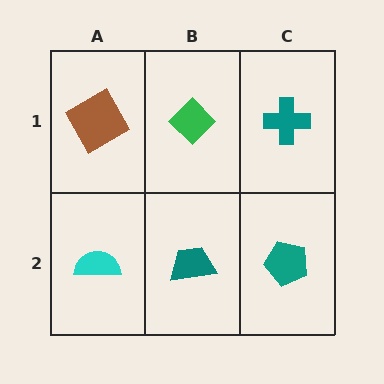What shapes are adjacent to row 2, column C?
A teal cross (row 1, column C), a teal trapezoid (row 2, column B).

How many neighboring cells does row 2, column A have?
2.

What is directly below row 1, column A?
A cyan semicircle.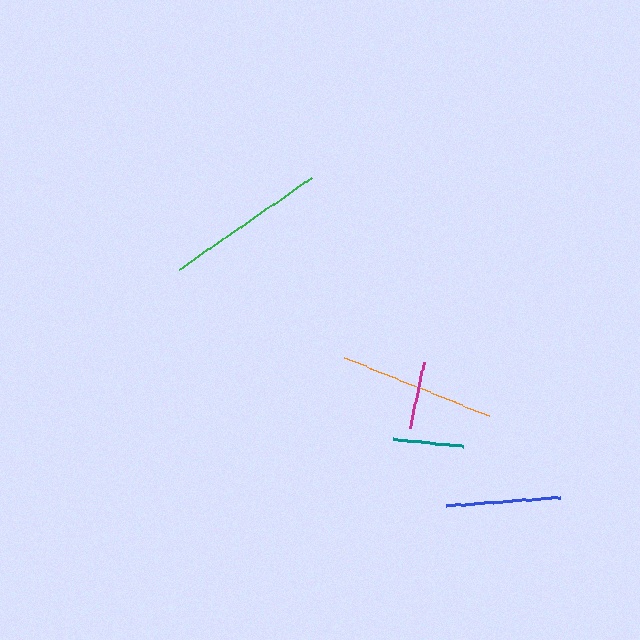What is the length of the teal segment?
The teal segment is approximately 70 pixels long.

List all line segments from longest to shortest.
From longest to shortest: green, orange, blue, teal, magenta.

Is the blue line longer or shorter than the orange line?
The orange line is longer than the blue line.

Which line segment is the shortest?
The magenta line is the shortest at approximately 67 pixels.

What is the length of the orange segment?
The orange segment is approximately 157 pixels long.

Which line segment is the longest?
The green line is the longest at approximately 162 pixels.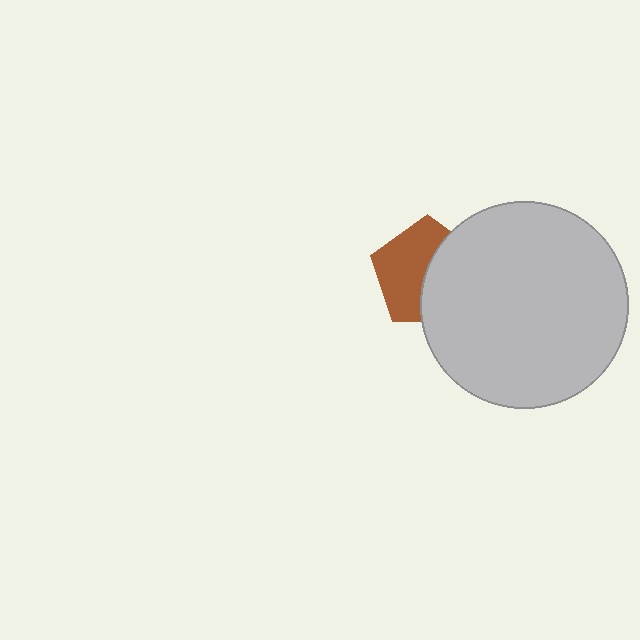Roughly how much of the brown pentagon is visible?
About half of it is visible (roughly 53%).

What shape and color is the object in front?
The object in front is a light gray circle.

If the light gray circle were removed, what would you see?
You would see the complete brown pentagon.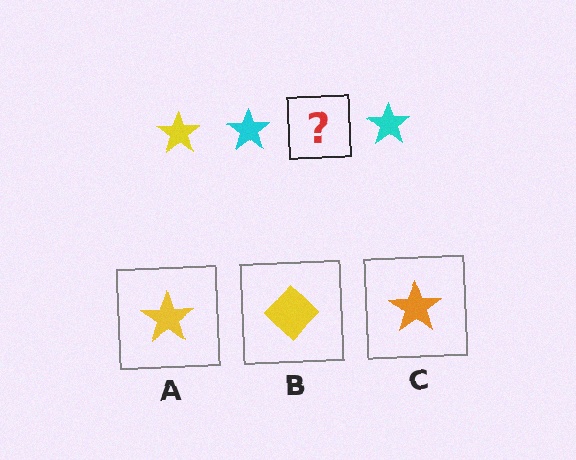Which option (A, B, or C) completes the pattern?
A.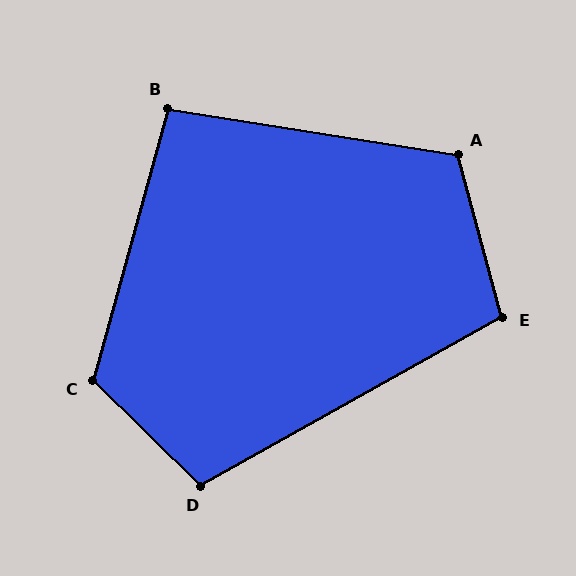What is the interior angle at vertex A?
Approximately 114 degrees (obtuse).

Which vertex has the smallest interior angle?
B, at approximately 96 degrees.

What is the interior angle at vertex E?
Approximately 104 degrees (obtuse).